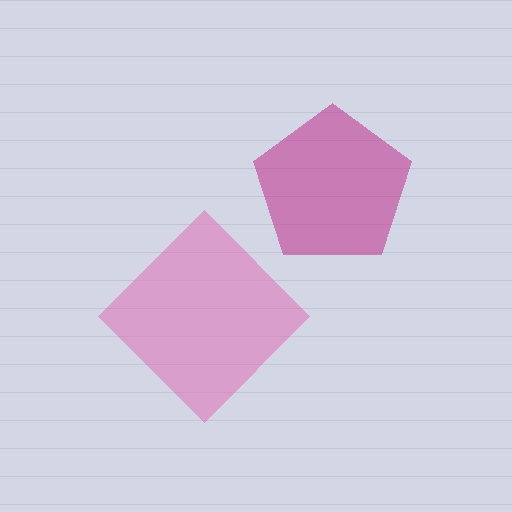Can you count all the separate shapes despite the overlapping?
Yes, there are 2 separate shapes.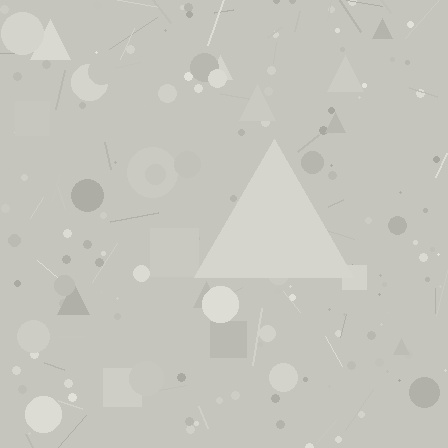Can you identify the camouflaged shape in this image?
The camouflaged shape is a triangle.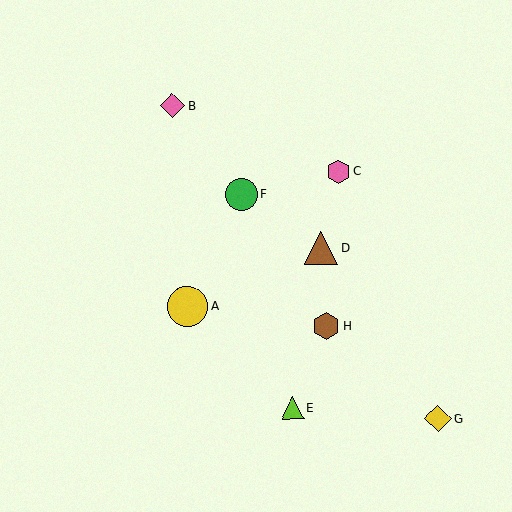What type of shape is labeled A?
Shape A is a yellow circle.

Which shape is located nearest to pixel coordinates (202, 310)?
The yellow circle (labeled A) at (188, 306) is nearest to that location.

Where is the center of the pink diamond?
The center of the pink diamond is at (173, 106).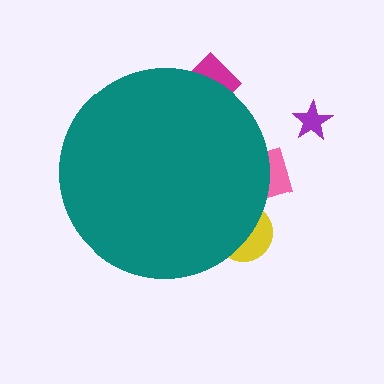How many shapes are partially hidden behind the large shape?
3 shapes are partially hidden.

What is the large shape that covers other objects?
A teal circle.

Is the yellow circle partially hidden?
Yes, the yellow circle is partially hidden behind the teal circle.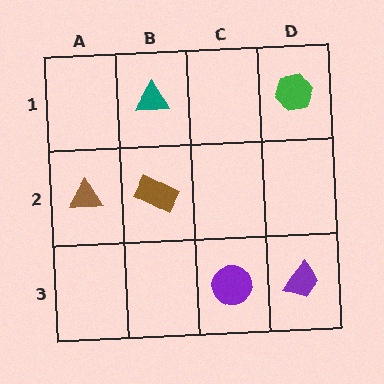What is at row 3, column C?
A purple circle.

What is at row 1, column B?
A teal triangle.